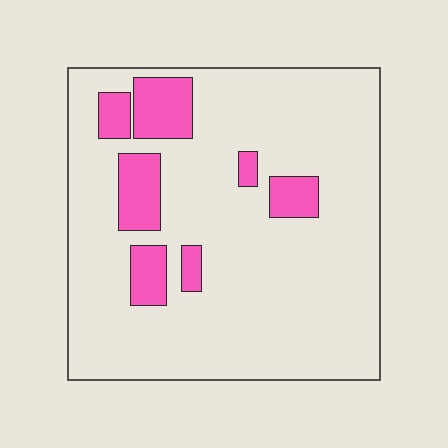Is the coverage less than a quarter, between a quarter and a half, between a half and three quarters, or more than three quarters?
Less than a quarter.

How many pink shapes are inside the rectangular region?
7.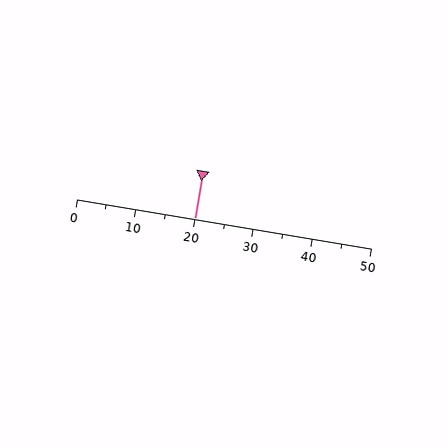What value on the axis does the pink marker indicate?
The marker indicates approximately 20.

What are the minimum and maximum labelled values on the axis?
The axis runs from 0 to 50.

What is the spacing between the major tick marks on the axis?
The major ticks are spaced 10 apart.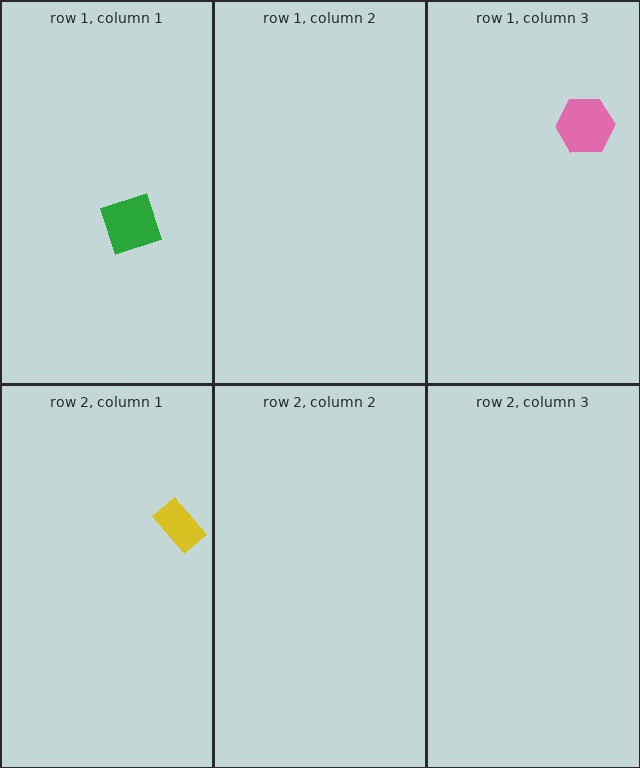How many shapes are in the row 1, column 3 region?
1.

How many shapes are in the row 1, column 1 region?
1.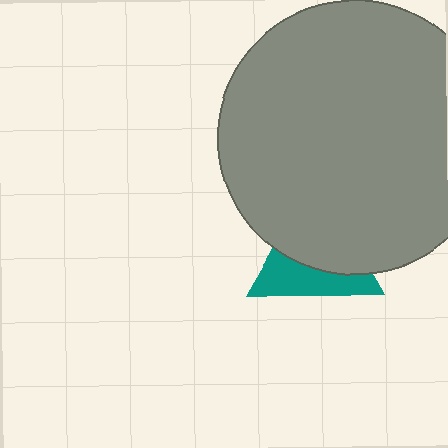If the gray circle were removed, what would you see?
You would see the complete teal triangle.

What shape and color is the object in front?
The object in front is a gray circle.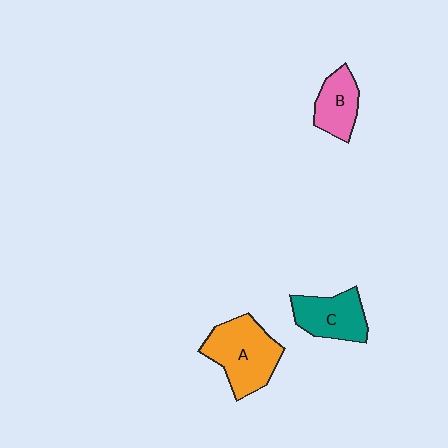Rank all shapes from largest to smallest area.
From largest to smallest: A (orange), C (teal), B (pink).